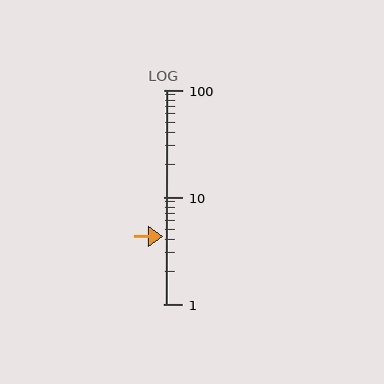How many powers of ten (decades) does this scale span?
The scale spans 2 decades, from 1 to 100.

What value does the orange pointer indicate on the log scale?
The pointer indicates approximately 4.3.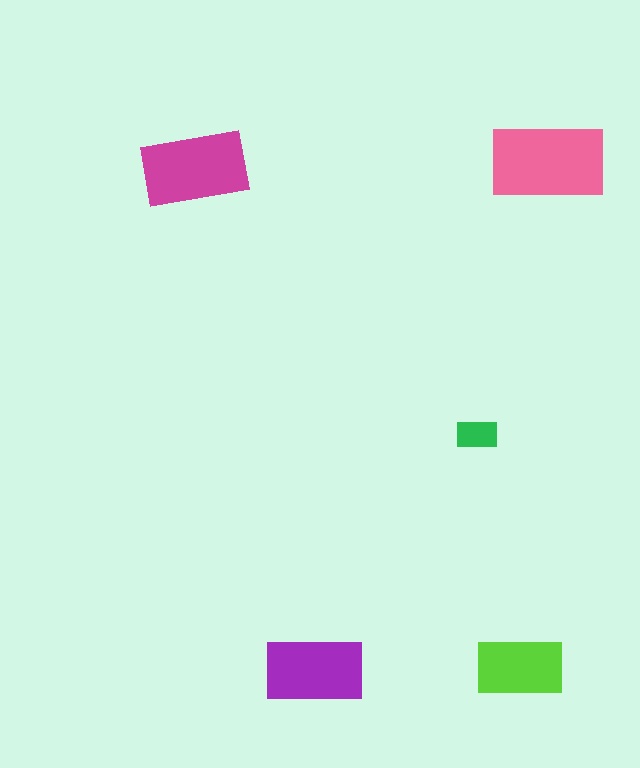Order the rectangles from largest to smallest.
the pink one, the magenta one, the purple one, the lime one, the green one.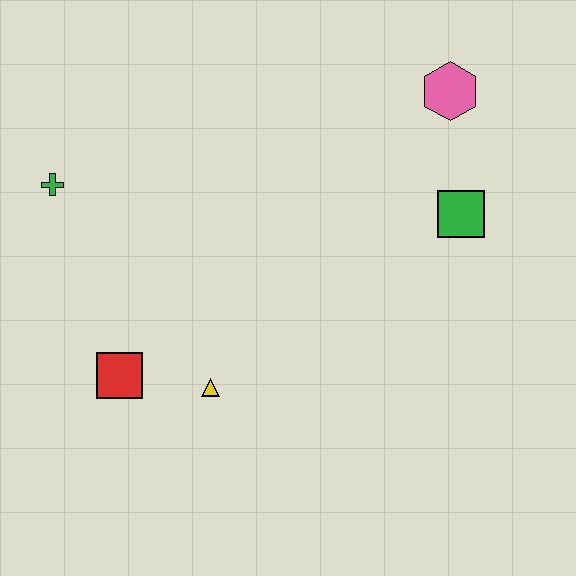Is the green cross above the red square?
Yes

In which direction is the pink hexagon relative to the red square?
The pink hexagon is to the right of the red square.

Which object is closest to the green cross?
The red square is closest to the green cross.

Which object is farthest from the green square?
The green cross is farthest from the green square.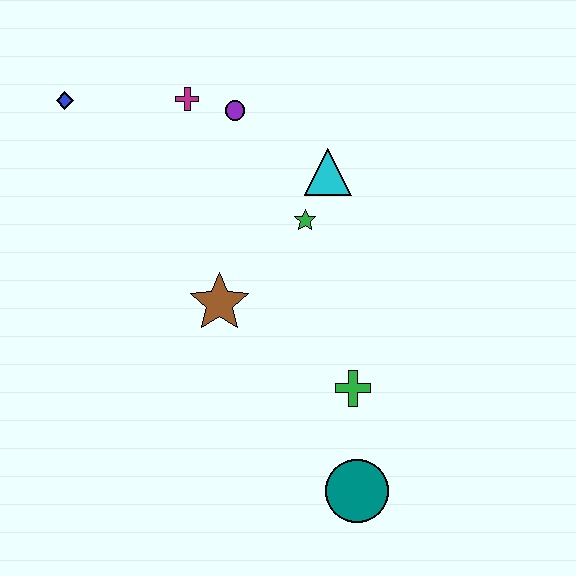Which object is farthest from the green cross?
The blue diamond is farthest from the green cross.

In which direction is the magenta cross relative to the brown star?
The magenta cross is above the brown star.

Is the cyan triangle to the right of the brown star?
Yes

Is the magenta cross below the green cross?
No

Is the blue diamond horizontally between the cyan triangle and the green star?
No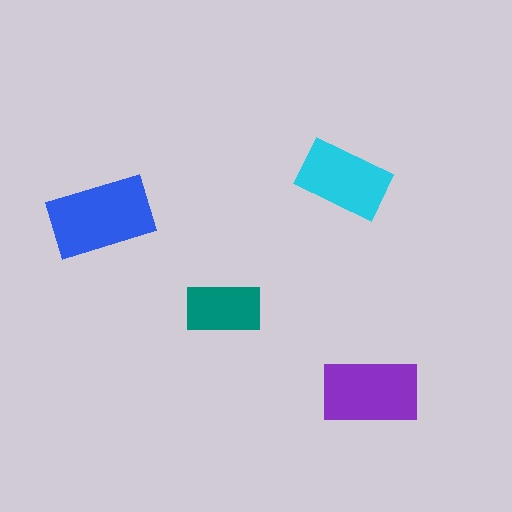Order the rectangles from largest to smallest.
the blue one, the purple one, the cyan one, the teal one.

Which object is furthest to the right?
The purple rectangle is rightmost.